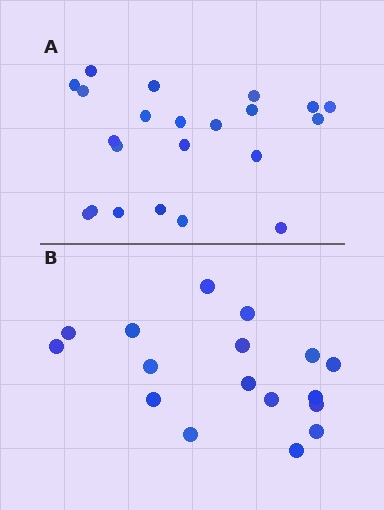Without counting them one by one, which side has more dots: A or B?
Region A (the top region) has more dots.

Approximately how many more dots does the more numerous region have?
Region A has about 5 more dots than region B.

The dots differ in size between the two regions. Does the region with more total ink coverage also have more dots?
No. Region B has more total ink coverage because its dots are larger, but region A actually contains more individual dots. Total area can be misleading — the number of items is what matters here.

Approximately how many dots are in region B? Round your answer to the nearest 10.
About 20 dots. (The exact count is 17, which rounds to 20.)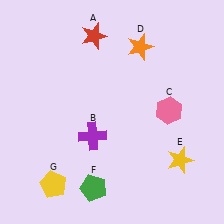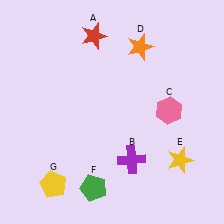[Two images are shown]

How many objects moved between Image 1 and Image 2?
1 object moved between the two images.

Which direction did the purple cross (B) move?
The purple cross (B) moved right.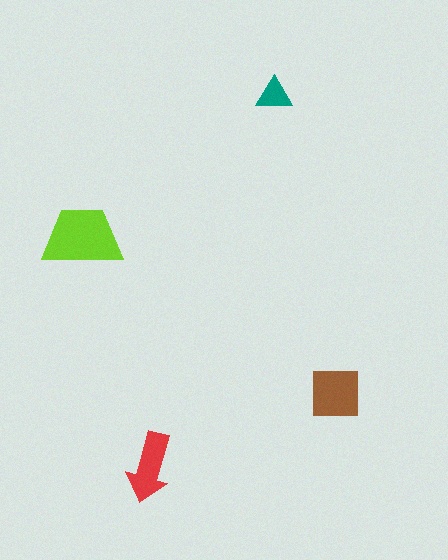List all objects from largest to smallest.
The lime trapezoid, the brown square, the red arrow, the teal triangle.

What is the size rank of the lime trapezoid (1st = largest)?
1st.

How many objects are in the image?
There are 4 objects in the image.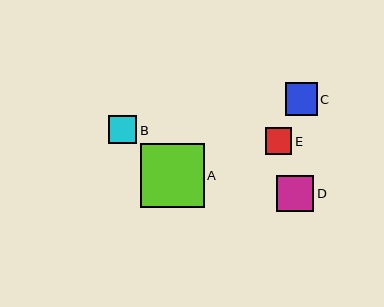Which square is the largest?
Square A is the largest with a size of approximately 64 pixels.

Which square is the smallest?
Square E is the smallest with a size of approximately 27 pixels.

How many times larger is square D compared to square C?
Square D is approximately 1.1 times the size of square C.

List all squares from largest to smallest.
From largest to smallest: A, D, C, B, E.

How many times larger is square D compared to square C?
Square D is approximately 1.1 times the size of square C.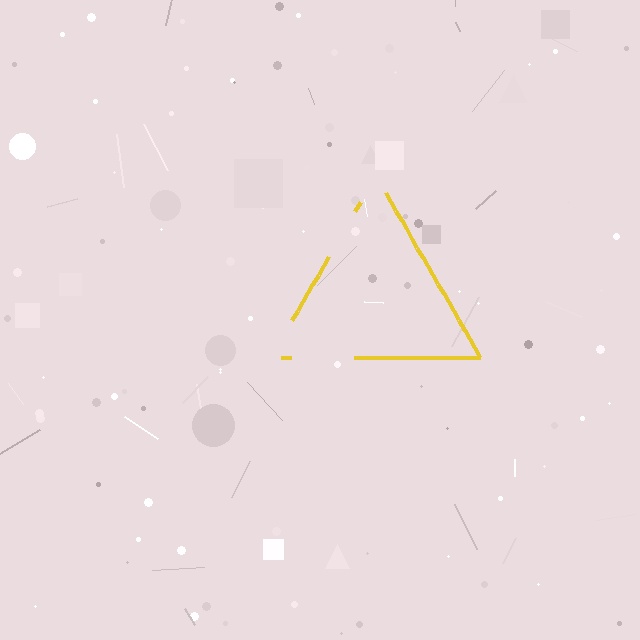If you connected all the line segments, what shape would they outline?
They would outline a triangle.